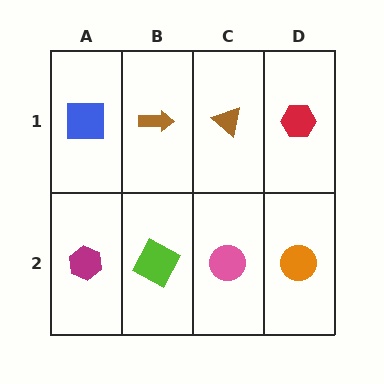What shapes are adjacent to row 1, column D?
An orange circle (row 2, column D), a brown triangle (row 1, column C).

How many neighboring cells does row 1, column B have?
3.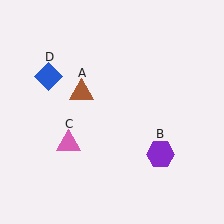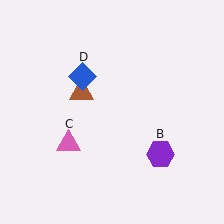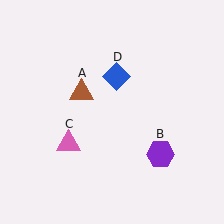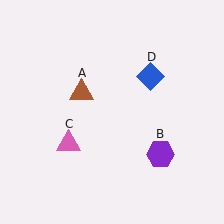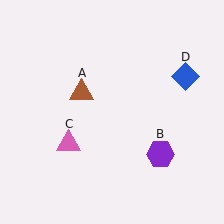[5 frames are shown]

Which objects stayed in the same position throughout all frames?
Brown triangle (object A) and purple hexagon (object B) and pink triangle (object C) remained stationary.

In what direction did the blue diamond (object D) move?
The blue diamond (object D) moved right.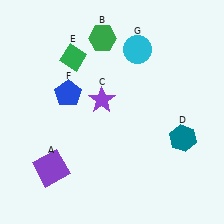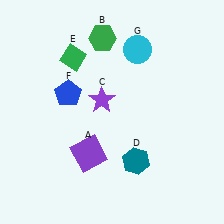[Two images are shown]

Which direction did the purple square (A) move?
The purple square (A) moved right.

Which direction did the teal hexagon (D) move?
The teal hexagon (D) moved left.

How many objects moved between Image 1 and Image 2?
2 objects moved between the two images.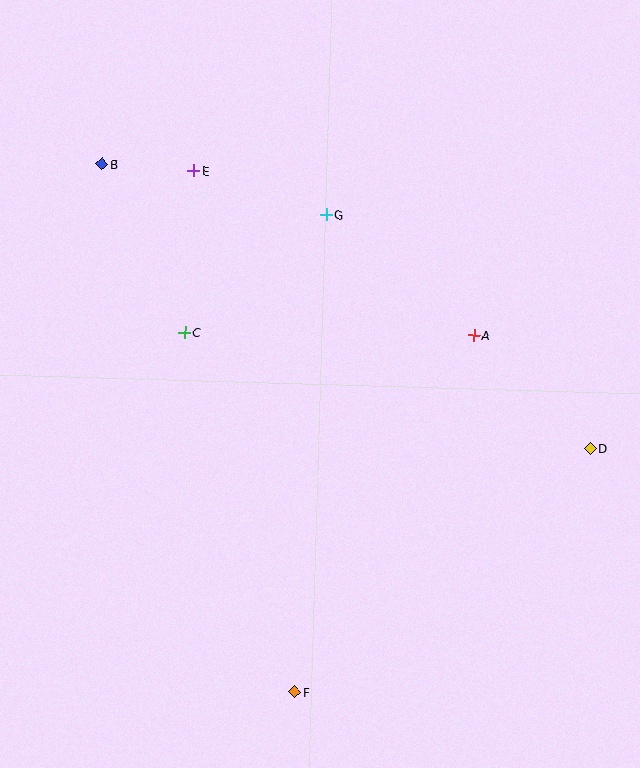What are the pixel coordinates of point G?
Point G is at (326, 215).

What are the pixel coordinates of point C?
Point C is at (185, 333).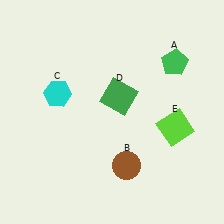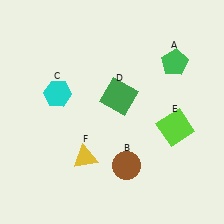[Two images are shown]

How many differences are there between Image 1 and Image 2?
There is 1 difference between the two images.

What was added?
A yellow triangle (F) was added in Image 2.